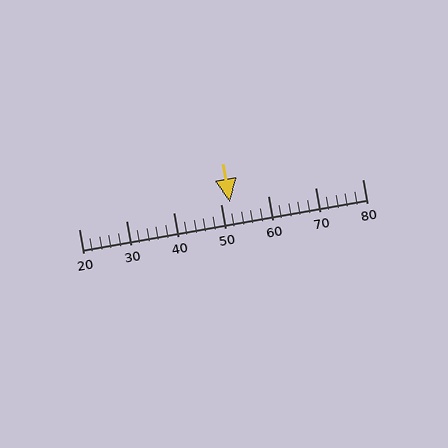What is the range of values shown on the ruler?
The ruler shows values from 20 to 80.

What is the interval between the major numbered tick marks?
The major tick marks are spaced 10 units apart.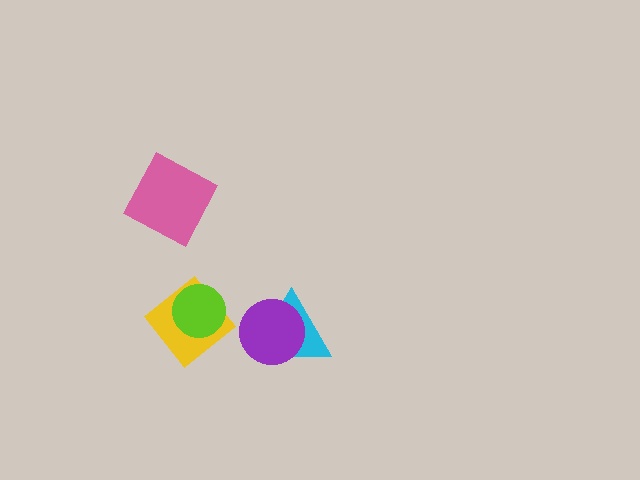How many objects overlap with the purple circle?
1 object overlaps with the purple circle.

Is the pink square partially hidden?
No, no other shape covers it.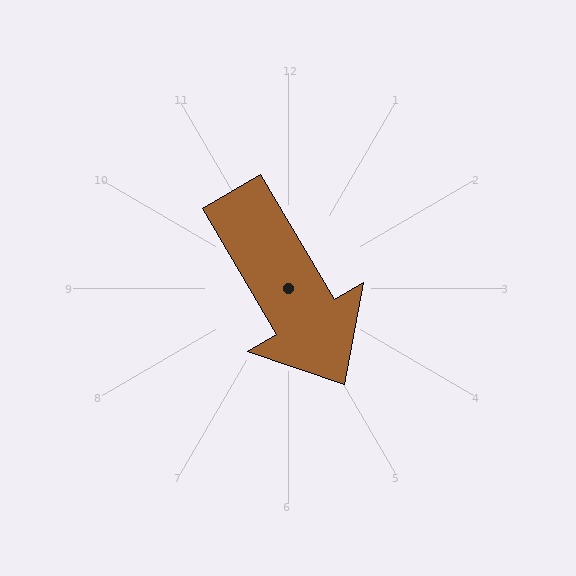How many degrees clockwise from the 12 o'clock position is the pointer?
Approximately 150 degrees.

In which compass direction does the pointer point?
Southeast.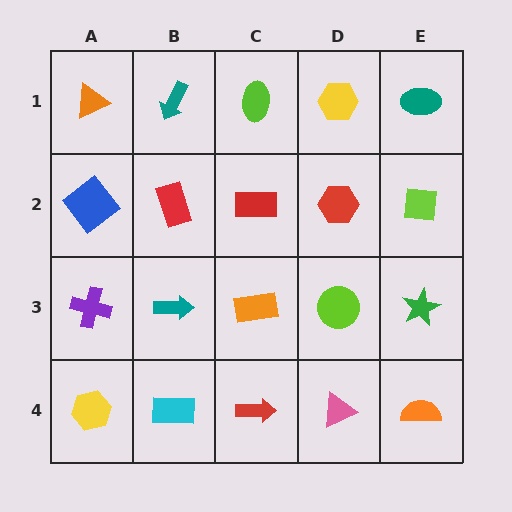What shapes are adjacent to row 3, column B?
A red rectangle (row 2, column B), a cyan rectangle (row 4, column B), a purple cross (row 3, column A), an orange rectangle (row 3, column C).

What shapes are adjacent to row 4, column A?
A purple cross (row 3, column A), a cyan rectangle (row 4, column B).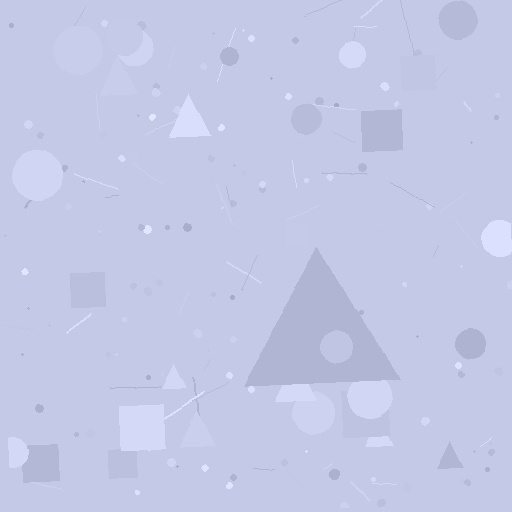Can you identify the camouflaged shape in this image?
The camouflaged shape is a triangle.